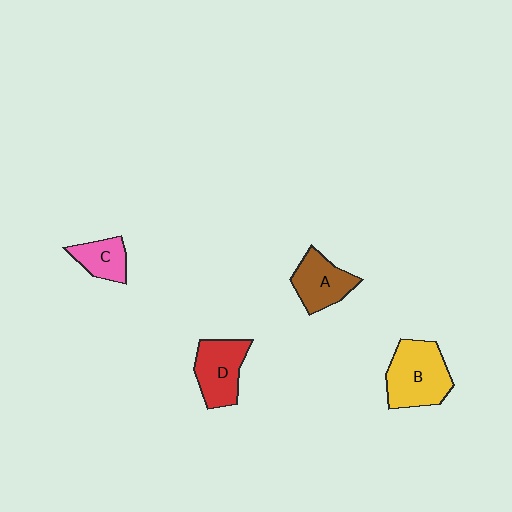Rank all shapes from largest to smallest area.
From largest to smallest: B (yellow), D (red), A (brown), C (pink).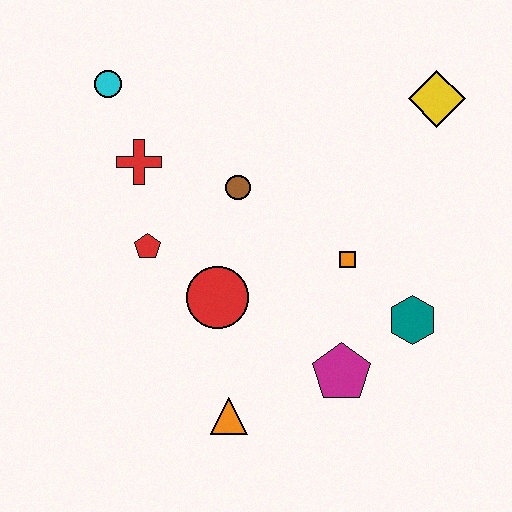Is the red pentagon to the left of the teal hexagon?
Yes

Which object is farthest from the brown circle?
The orange triangle is farthest from the brown circle.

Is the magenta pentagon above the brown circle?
No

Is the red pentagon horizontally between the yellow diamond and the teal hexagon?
No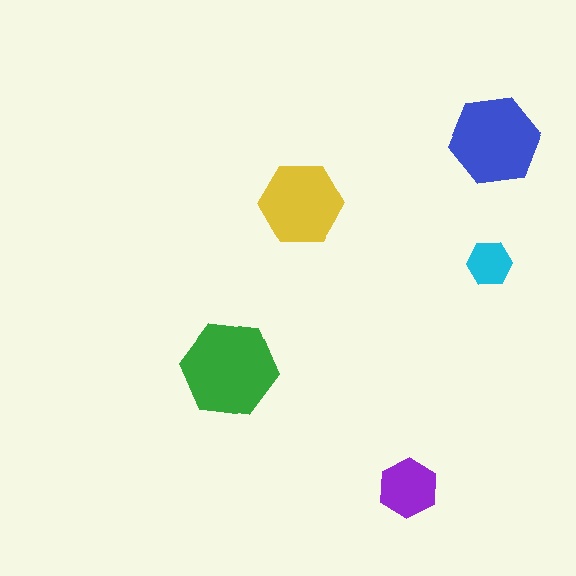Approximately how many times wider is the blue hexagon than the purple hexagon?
About 1.5 times wider.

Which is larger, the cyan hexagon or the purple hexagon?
The purple one.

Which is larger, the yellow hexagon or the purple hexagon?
The yellow one.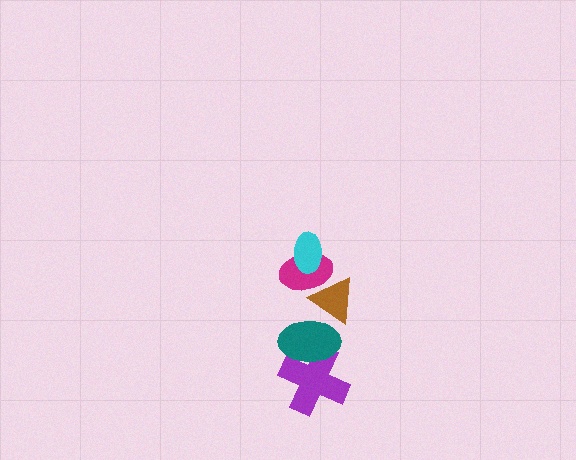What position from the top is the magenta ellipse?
The magenta ellipse is 2nd from the top.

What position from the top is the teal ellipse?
The teal ellipse is 4th from the top.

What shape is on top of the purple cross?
The teal ellipse is on top of the purple cross.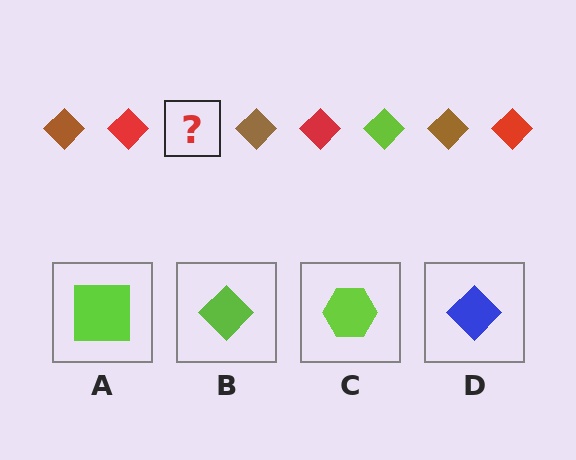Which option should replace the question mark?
Option B.